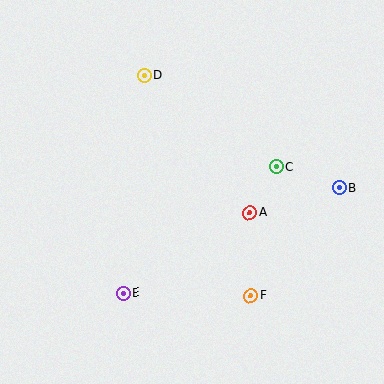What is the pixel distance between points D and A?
The distance between D and A is 173 pixels.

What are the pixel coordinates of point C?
Point C is at (276, 167).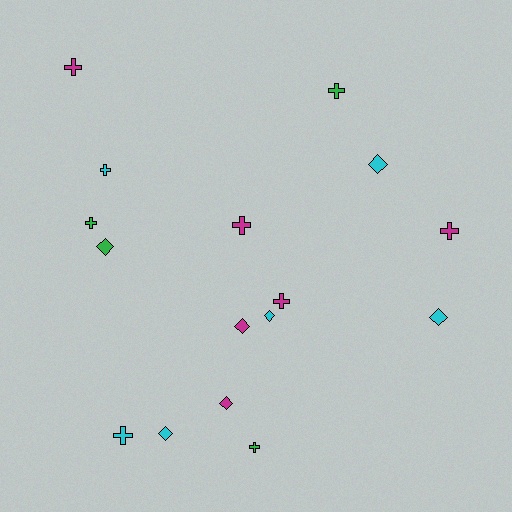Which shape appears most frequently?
Cross, with 9 objects.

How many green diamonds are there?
There is 1 green diamond.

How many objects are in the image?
There are 16 objects.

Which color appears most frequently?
Cyan, with 6 objects.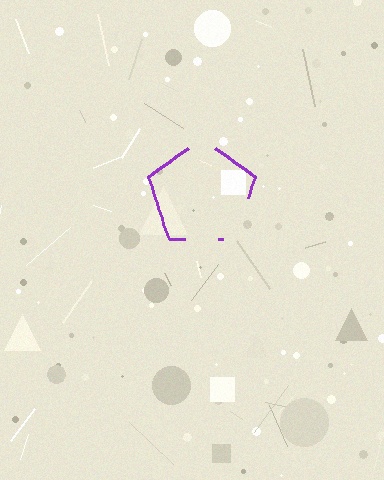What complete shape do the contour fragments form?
The contour fragments form a pentagon.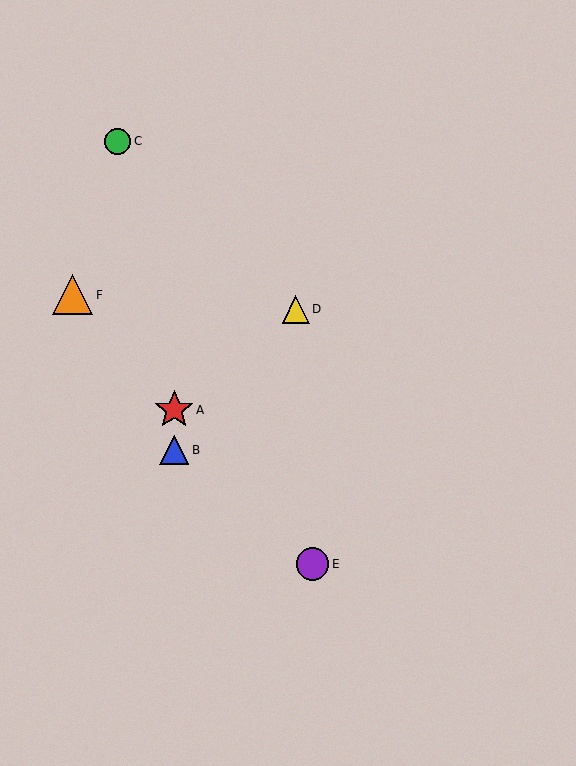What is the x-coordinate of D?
Object D is at x≈296.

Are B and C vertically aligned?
No, B is at x≈174 and C is at x≈118.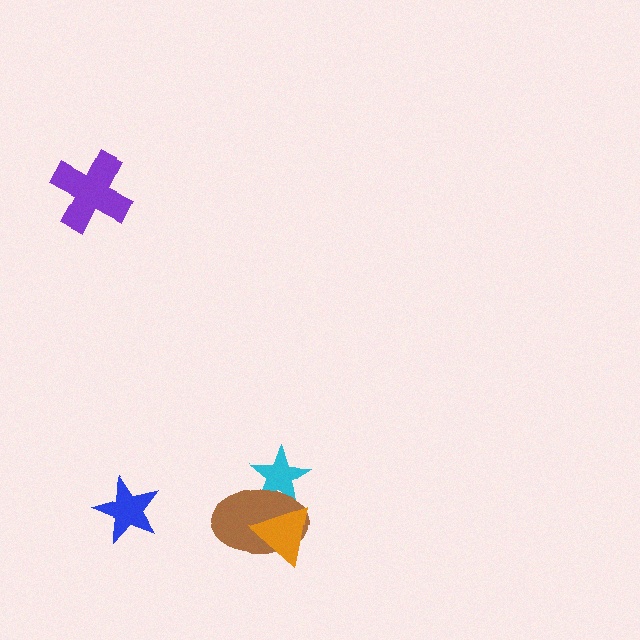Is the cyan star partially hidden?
Yes, it is partially covered by another shape.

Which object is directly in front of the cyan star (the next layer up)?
The brown ellipse is directly in front of the cyan star.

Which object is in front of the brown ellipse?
The orange triangle is in front of the brown ellipse.